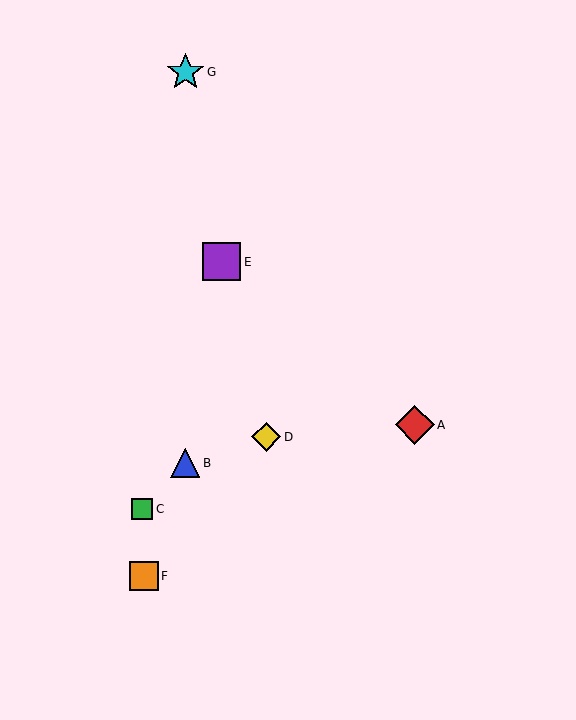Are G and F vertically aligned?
No, G is at x≈185 and F is at x≈144.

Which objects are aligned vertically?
Objects B, G are aligned vertically.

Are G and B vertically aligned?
Yes, both are at x≈185.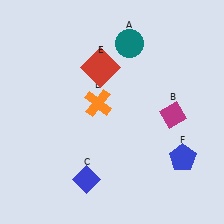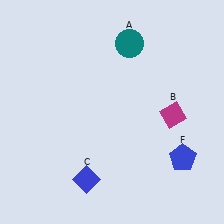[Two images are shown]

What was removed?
The red square (E), the orange cross (D) were removed in Image 2.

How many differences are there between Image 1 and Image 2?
There are 2 differences between the two images.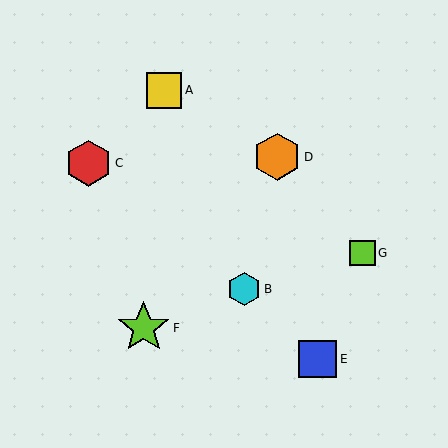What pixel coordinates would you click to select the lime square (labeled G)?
Click at (362, 253) to select the lime square G.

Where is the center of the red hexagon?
The center of the red hexagon is at (89, 163).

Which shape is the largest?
The lime star (labeled F) is the largest.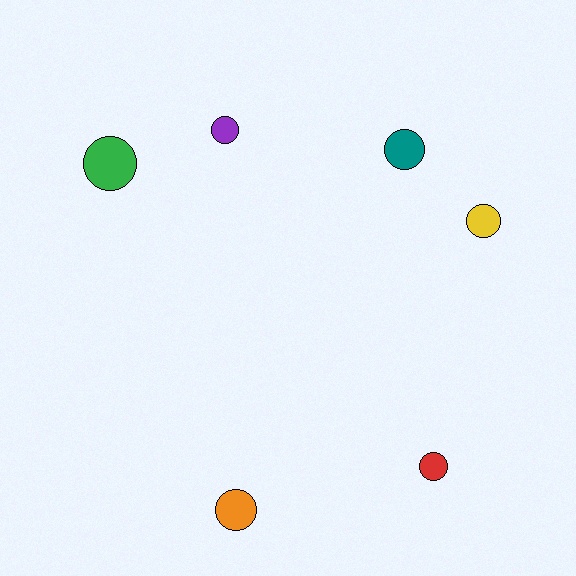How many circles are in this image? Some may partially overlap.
There are 6 circles.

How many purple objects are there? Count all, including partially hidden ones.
There is 1 purple object.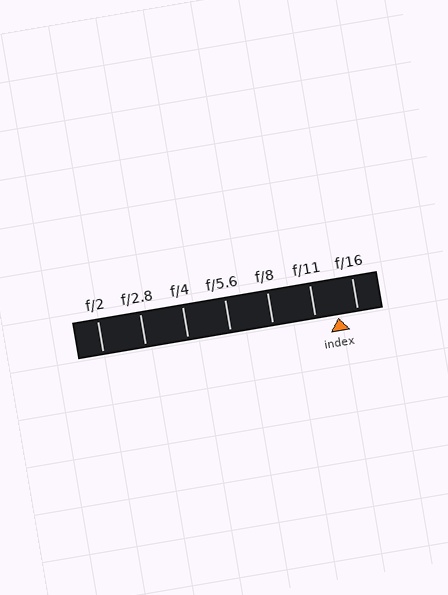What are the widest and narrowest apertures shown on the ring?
The widest aperture shown is f/2 and the narrowest is f/16.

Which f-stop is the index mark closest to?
The index mark is closest to f/16.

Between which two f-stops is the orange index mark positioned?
The index mark is between f/11 and f/16.